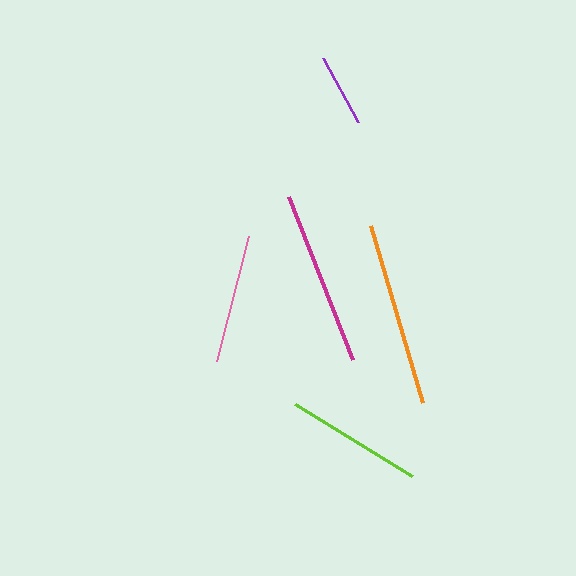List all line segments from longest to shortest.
From longest to shortest: orange, magenta, lime, pink, purple.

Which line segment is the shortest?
The purple line is the shortest at approximately 73 pixels.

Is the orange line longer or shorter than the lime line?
The orange line is longer than the lime line.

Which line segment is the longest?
The orange line is the longest at approximately 184 pixels.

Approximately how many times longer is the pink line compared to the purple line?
The pink line is approximately 1.8 times the length of the purple line.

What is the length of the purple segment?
The purple segment is approximately 73 pixels long.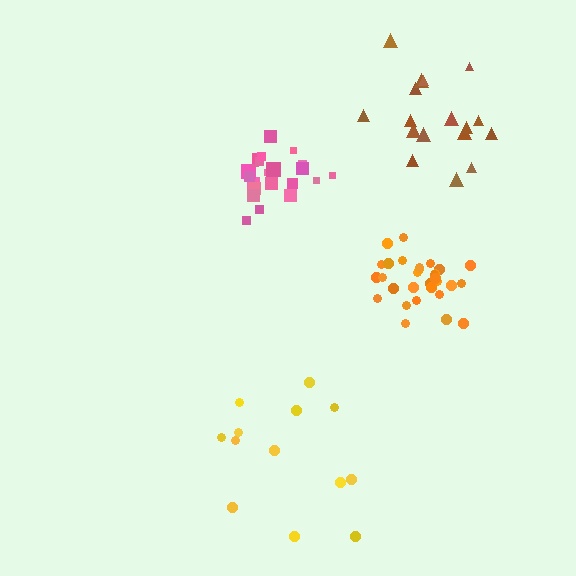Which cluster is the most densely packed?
Orange.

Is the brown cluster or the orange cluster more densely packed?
Orange.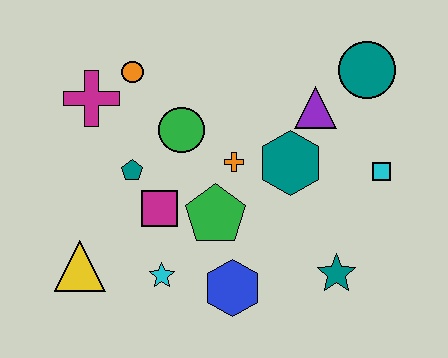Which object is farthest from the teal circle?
The yellow triangle is farthest from the teal circle.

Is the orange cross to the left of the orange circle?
No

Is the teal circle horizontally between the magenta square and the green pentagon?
No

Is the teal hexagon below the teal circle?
Yes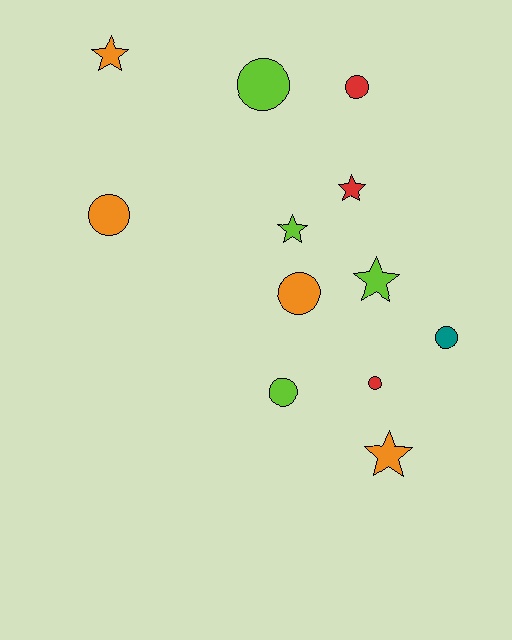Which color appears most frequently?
Lime, with 4 objects.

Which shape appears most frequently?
Circle, with 7 objects.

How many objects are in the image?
There are 12 objects.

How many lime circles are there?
There are 2 lime circles.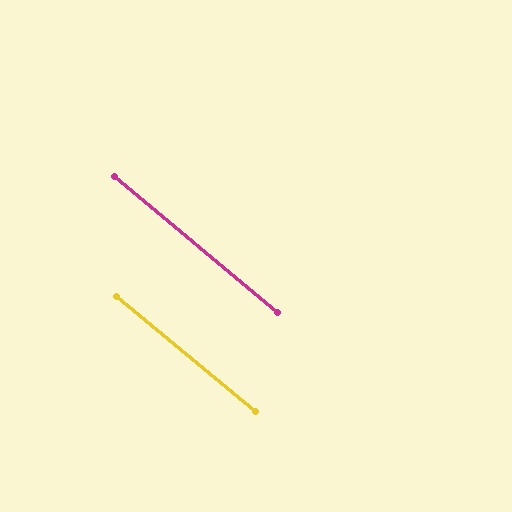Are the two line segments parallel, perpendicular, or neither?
Parallel — their directions differ by only 0.2°.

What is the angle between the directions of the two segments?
Approximately 0 degrees.